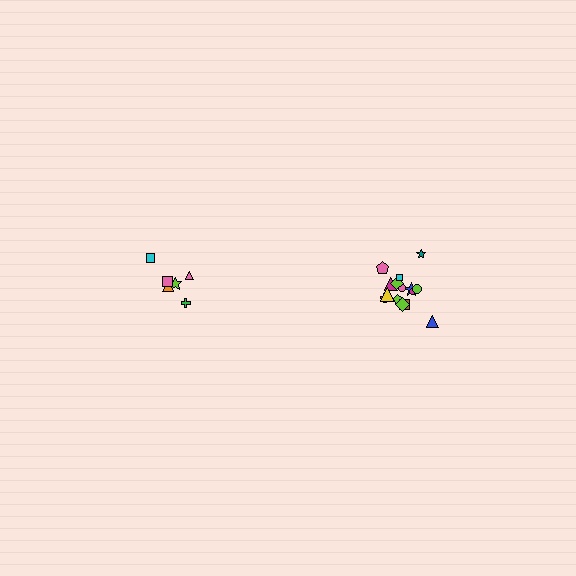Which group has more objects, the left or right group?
The right group.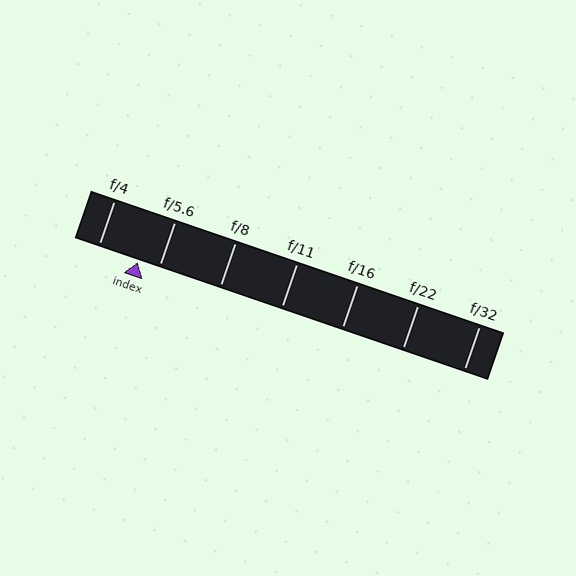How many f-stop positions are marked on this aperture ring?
There are 7 f-stop positions marked.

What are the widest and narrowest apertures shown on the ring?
The widest aperture shown is f/4 and the narrowest is f/32.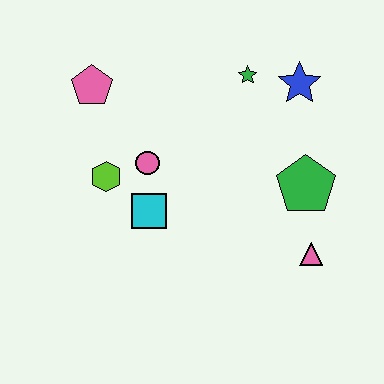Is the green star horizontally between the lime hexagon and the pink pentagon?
No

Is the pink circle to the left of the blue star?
Yes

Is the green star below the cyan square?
No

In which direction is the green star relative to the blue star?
The green star is to the left of the blue star.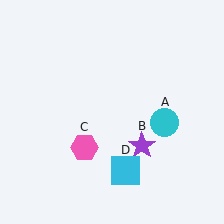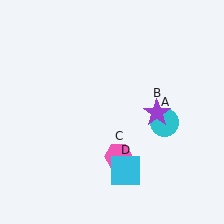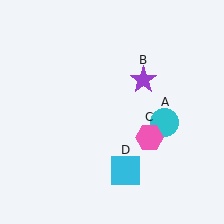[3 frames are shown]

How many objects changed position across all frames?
2 objects changed position: purple star (object B), pink hexagon (object C).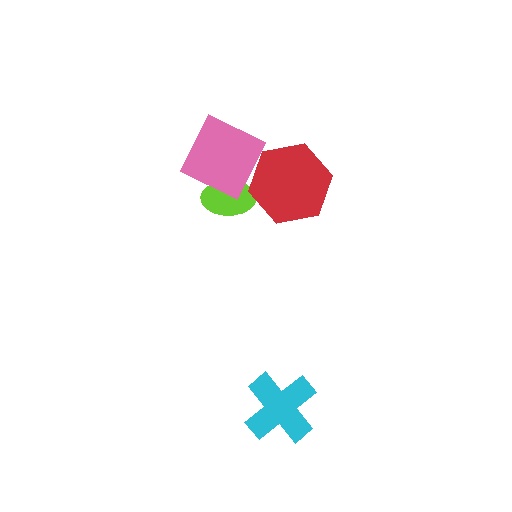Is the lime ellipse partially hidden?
Yes, it is partially covered by another shape.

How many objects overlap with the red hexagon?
1 object overlaps with the red hexagon.